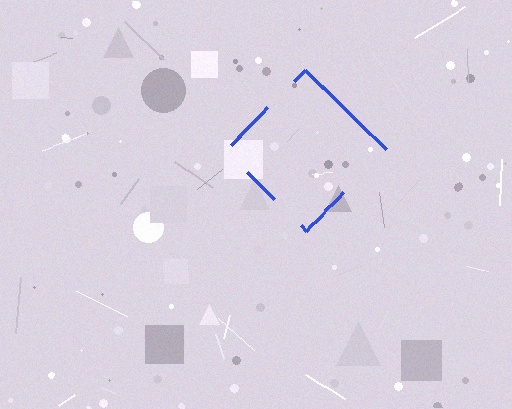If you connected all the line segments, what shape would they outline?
They would outline a diamond.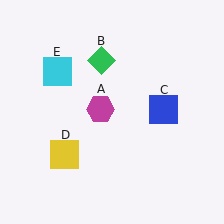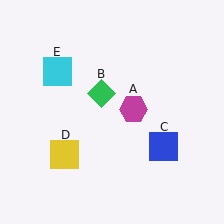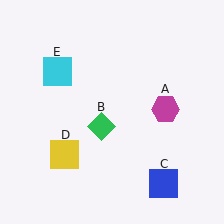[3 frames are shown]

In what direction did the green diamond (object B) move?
The green diamond (object B) moved down.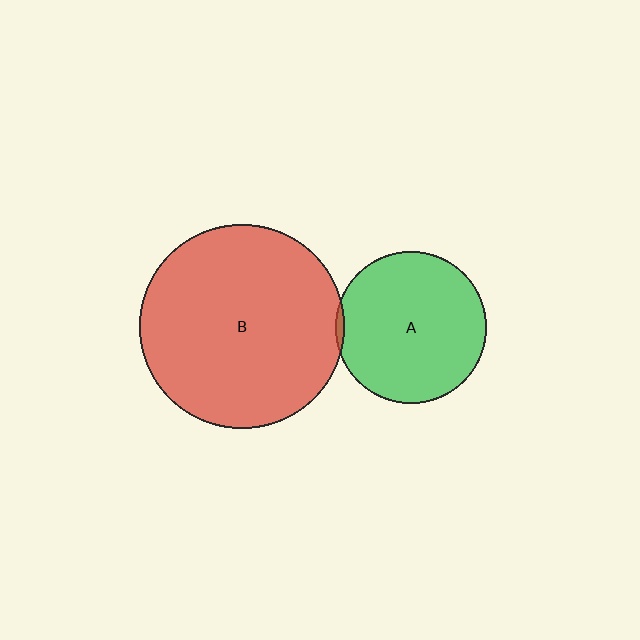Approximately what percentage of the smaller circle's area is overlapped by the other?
Approximately 5%.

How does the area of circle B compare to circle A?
Approximately 1.8 times.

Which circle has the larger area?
Circle B (red).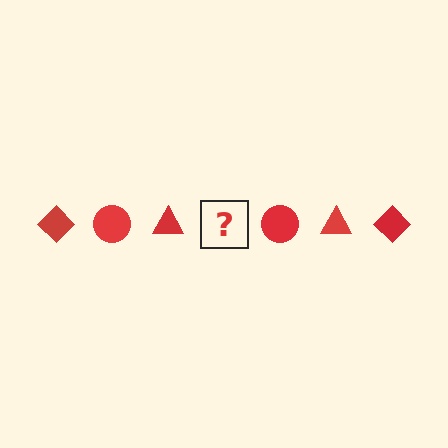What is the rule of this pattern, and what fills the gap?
The rule is that the pattern cycles through diamond, circle, triangle shapes in red. The gap should be filled with a red diamond.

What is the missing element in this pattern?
The missing element is a red diamond.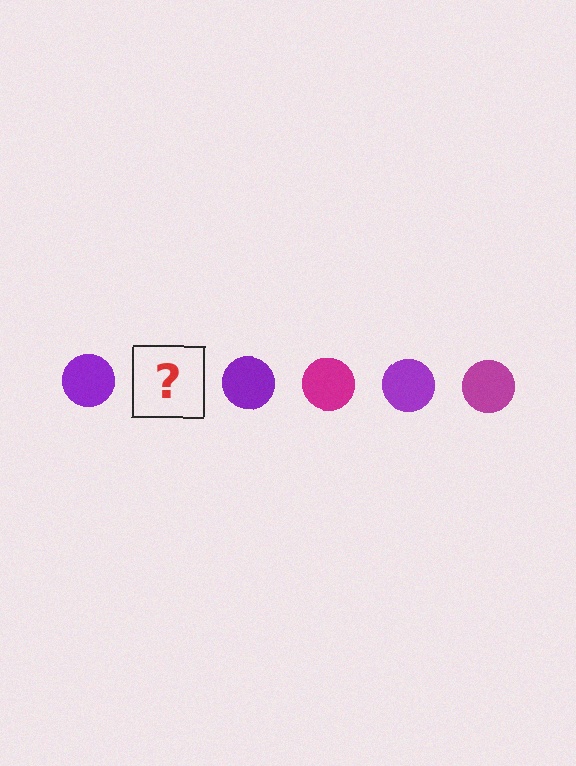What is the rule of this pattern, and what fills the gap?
The rule is that the pattern cycles through purple, magenta circles. The gap should be filled with a magenta circle.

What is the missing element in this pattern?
The missing element is a magenta circle.